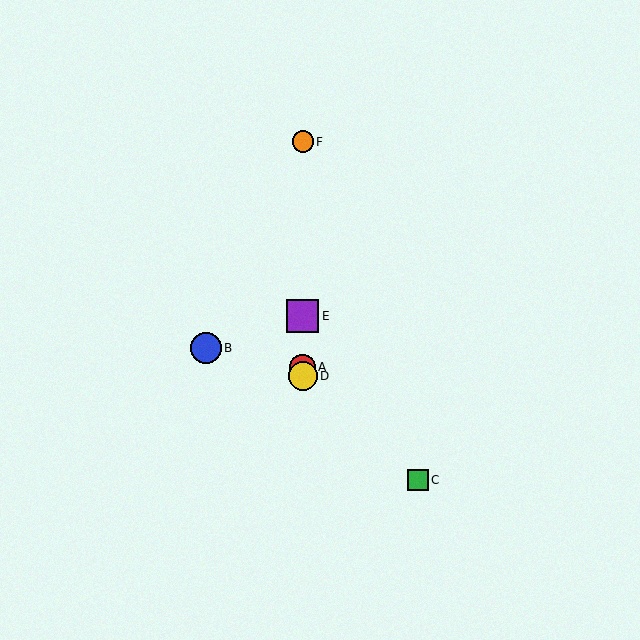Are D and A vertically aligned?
Yes, both are at x≈303.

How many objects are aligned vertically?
4 objects (A, D, E, F) are aligned vertically.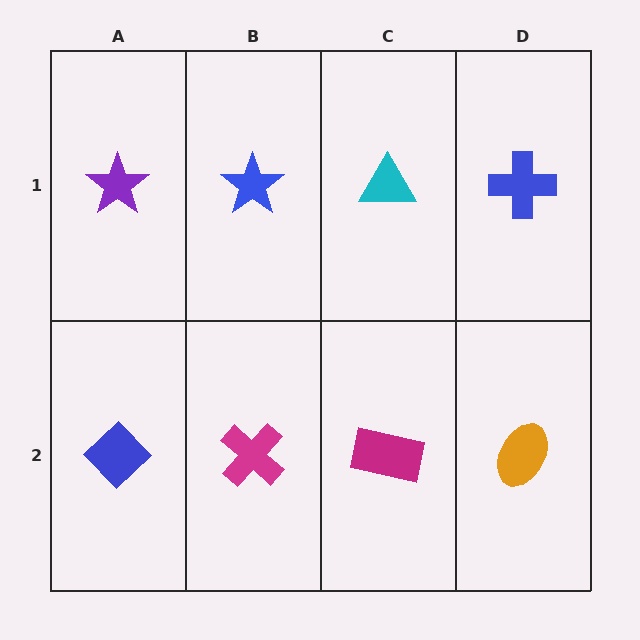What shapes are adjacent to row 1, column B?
A magenta cross (row 2, column B), a purple star (row 1, column A), a cyan triangle (row 1, column C).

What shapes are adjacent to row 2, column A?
A purple star (row 1, column A), a magenta cross (row 2, column B).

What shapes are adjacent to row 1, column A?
A blue diamond (row 2, column A), a blue star (row 1, column B).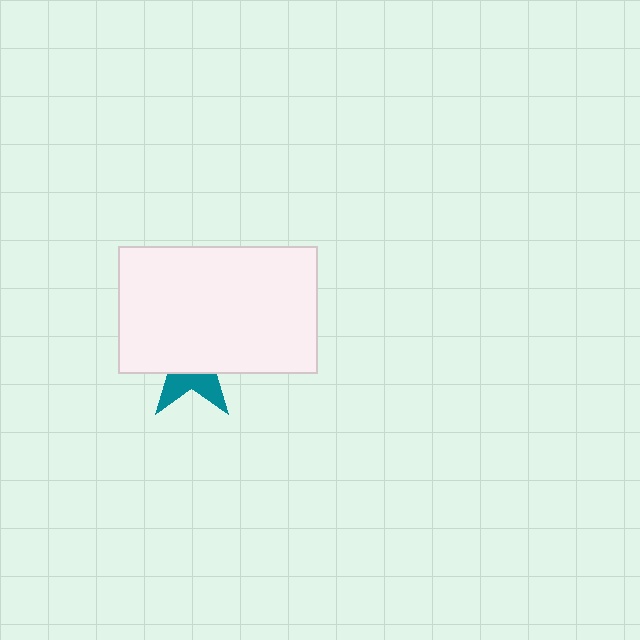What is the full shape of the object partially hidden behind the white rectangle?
The partially hidden object is a teal star.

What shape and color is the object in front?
The object in front is a white rectangle.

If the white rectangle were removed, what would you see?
You would see the complete teal star.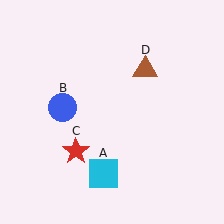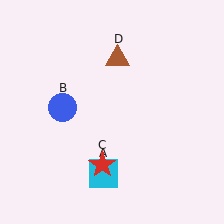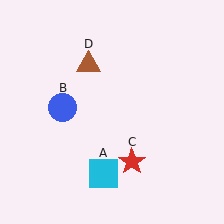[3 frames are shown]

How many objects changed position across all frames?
2 objects changed position: red star (object C), brown triangle (object D).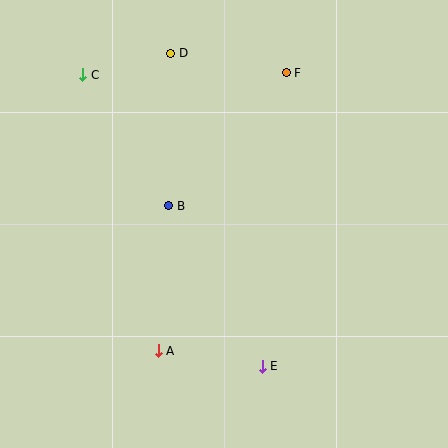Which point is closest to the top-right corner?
Point F is closest to the top-right corner.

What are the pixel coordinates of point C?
Point C is at (83, 75).